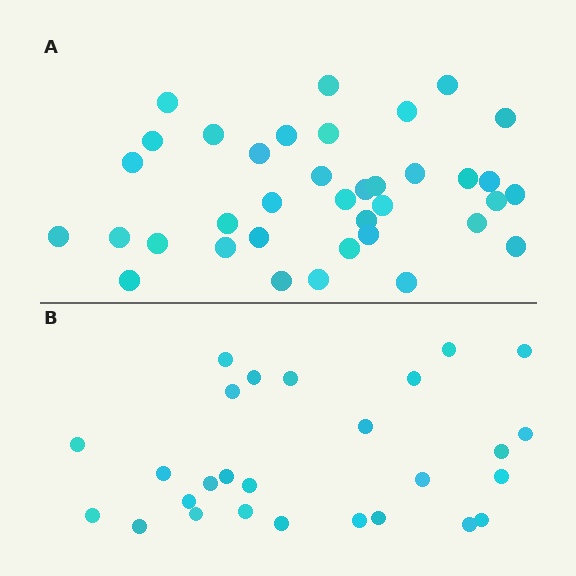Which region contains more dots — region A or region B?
Region A (the top region) has more dots.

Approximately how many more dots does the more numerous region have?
Region A has roughly 10 or so more dots than region B.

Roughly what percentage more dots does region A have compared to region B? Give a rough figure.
About 35% more.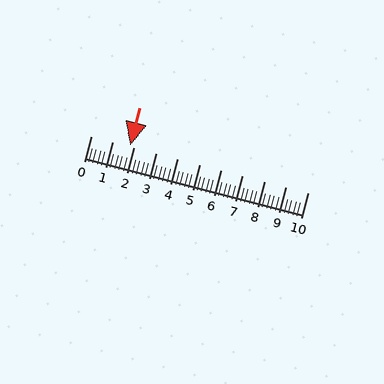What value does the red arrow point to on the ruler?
The red arrow points to approximately 1.8.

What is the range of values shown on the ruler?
The ruler shows values from 0 to 10.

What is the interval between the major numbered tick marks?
The major tick marks are spaced 1 units apart.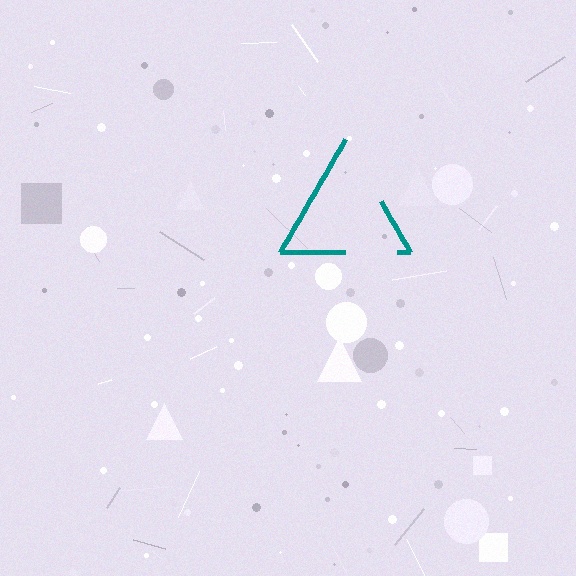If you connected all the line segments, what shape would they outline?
They would outline a triangle.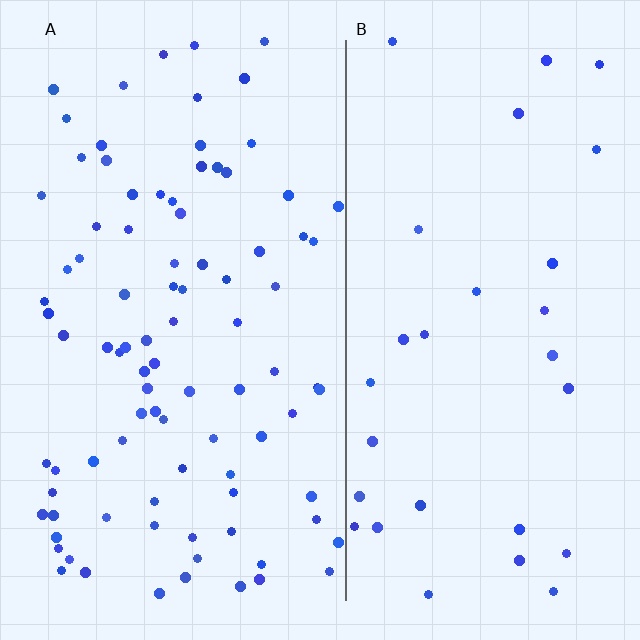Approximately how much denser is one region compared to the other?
Approximately 3.1× — region A over region B.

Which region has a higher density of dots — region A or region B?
A (the left).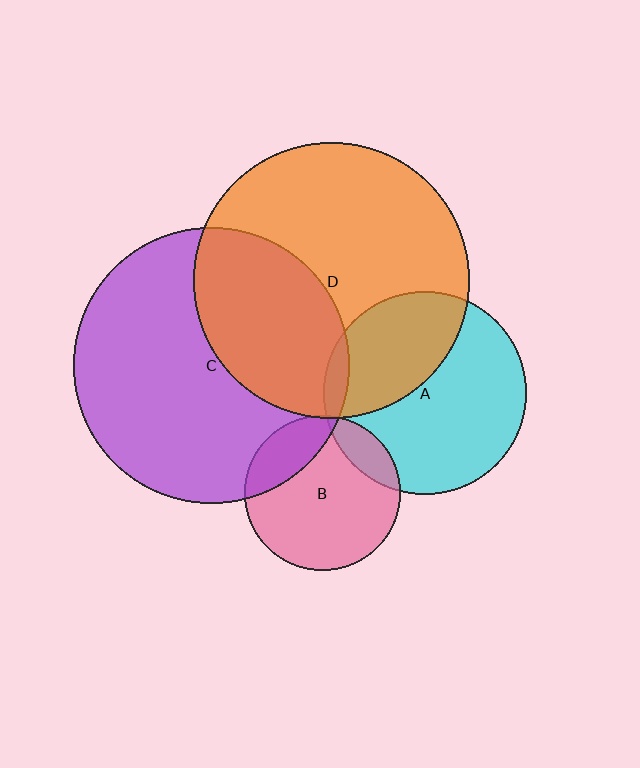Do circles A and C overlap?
Yes.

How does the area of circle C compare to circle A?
Approximately 1.8 times.